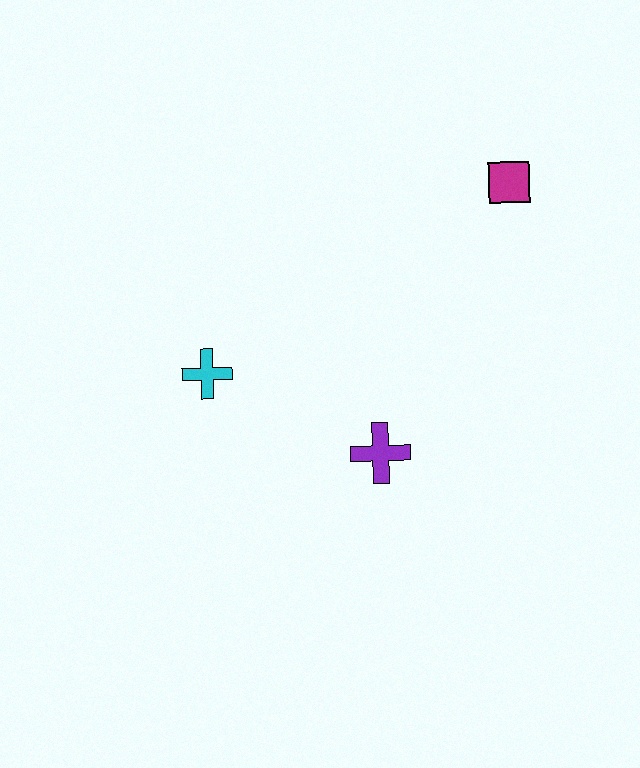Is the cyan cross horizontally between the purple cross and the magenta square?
No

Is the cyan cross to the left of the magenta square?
Yes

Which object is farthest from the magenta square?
The cyan cross is farthest from the magenta square.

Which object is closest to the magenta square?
The purple cross is closest to the magenta square.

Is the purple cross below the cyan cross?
Yes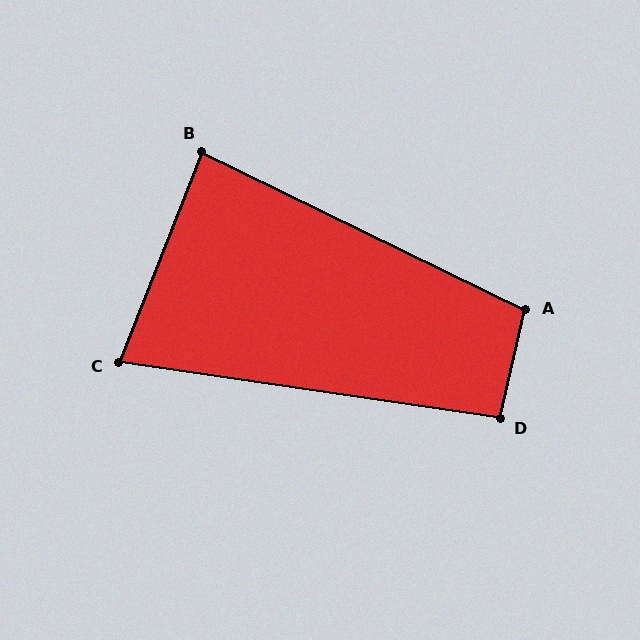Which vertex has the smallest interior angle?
C, at approximately 77 degrees.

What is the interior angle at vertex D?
Approximately 95 degrees (approximately right).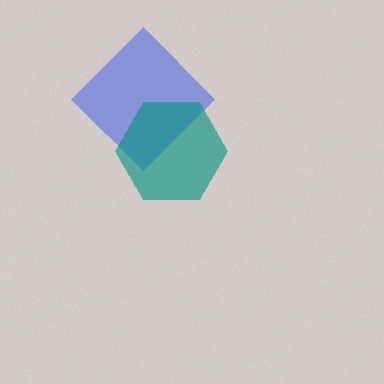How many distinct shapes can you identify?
There are 2 distinct shapes: a blue diamond, a teal hexagon.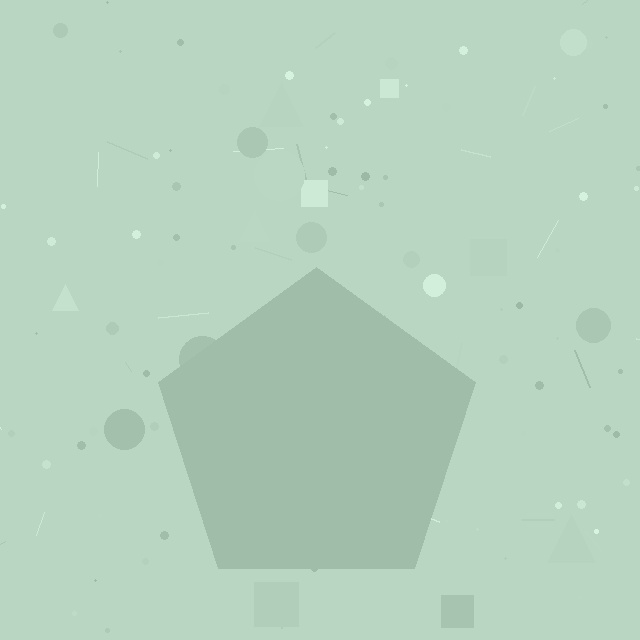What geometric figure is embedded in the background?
A pentagon is embedded in the background.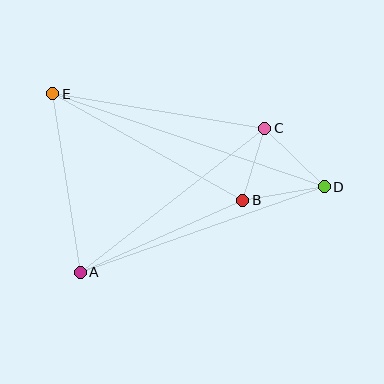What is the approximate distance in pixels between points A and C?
The distance between A and C is approximately 234 pixels.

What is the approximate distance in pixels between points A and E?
The distance between A and E is approximately 180 pixels.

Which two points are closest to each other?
Points B and C are closest to each other.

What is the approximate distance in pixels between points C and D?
The distance between C and D is approximately 83 pixels.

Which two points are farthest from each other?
Points D and E are farthest from each other.